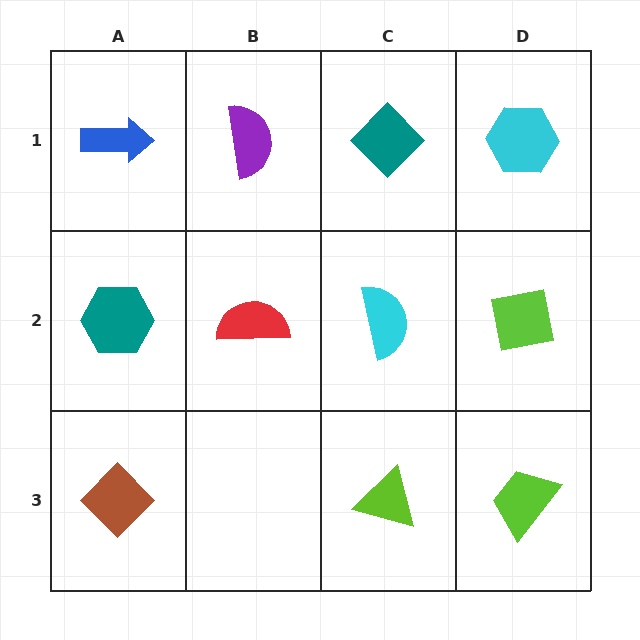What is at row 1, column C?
A teal diamond.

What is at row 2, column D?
A lime square.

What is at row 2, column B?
A red semicircle.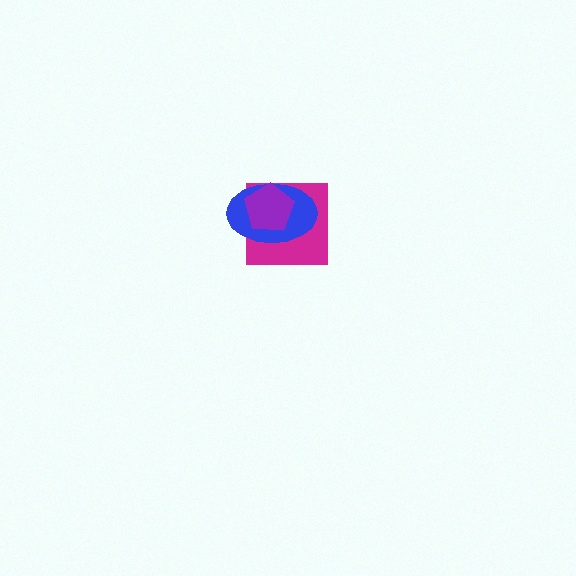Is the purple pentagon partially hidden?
No, no other shape covers it.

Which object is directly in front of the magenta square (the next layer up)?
The blue ellipse is directly in front of the magenta square.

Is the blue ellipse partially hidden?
Yes, it is partially covered by another shape.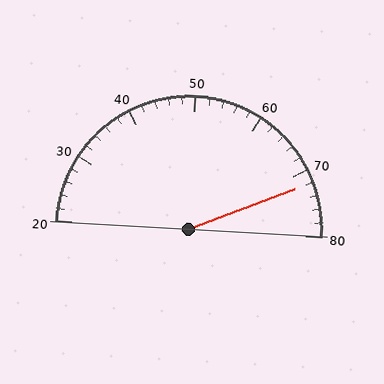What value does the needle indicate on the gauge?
The needle indicates approximately 72.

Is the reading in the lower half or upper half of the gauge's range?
The reading is in the upper half of the range (20 to 80).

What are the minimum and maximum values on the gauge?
The gauge ranges from 20 to 80.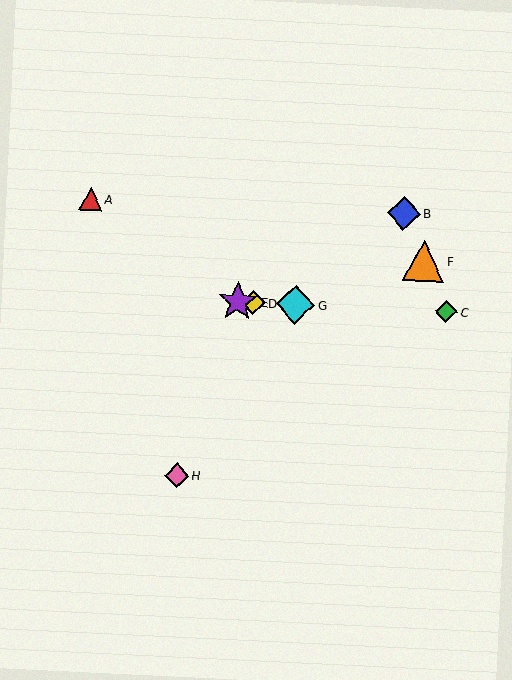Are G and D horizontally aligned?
Yes, both are at y≈305.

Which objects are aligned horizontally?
Objects C, D, E, G are aligned horizontally.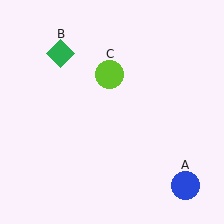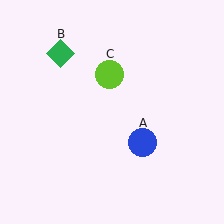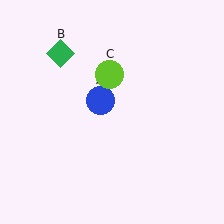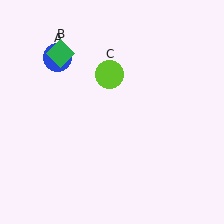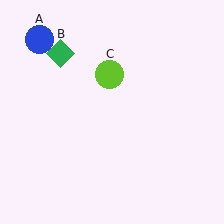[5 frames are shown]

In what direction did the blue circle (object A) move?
The blue circle (object A) moved up and to the left.